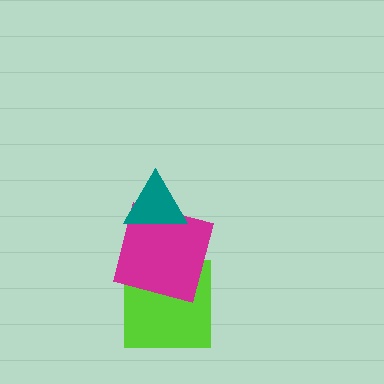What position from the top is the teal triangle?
The teal triangle is 1st from the top.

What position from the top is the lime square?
The lime square is 3rd from the top.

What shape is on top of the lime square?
The magenta square is on top of the lime square.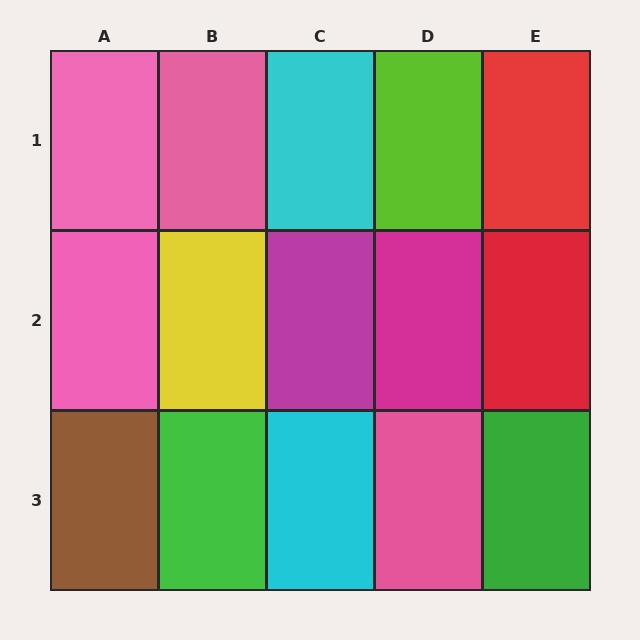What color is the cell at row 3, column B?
Green.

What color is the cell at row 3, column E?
Green.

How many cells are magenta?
2 cells are magenta.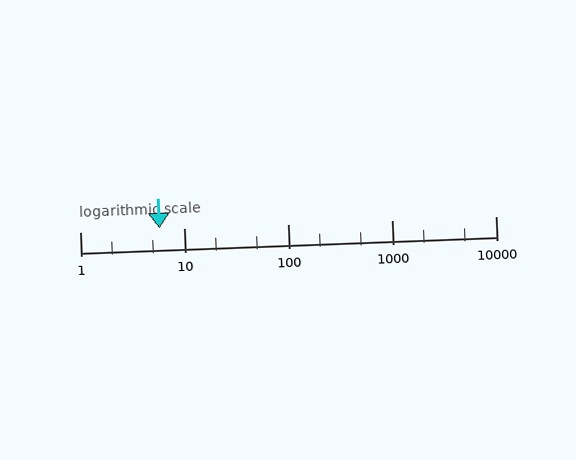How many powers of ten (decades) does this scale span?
The scale spans 4 decades, from 1 to 10000.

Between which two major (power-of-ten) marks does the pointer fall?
The pointer is between 1 and 10.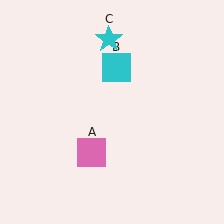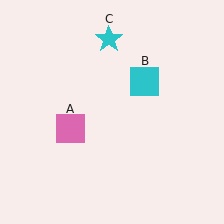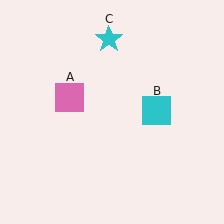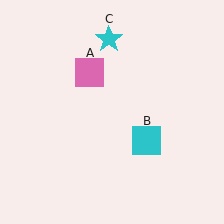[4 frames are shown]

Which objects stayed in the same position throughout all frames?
Cyan star (object C) remained stationary.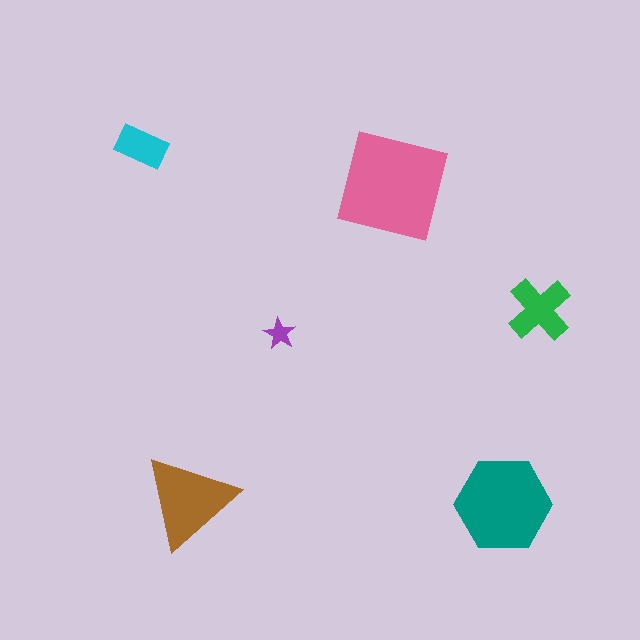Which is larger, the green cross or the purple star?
The green cross.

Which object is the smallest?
The purple star.